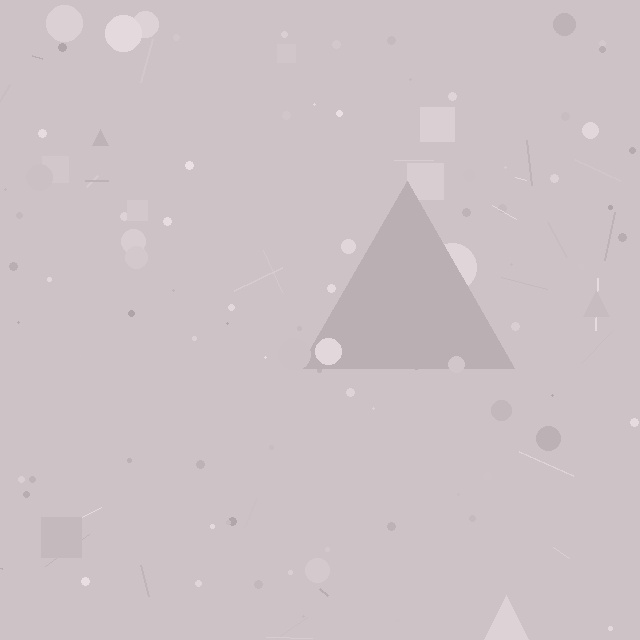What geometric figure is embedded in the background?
A triangle is embedded in the background.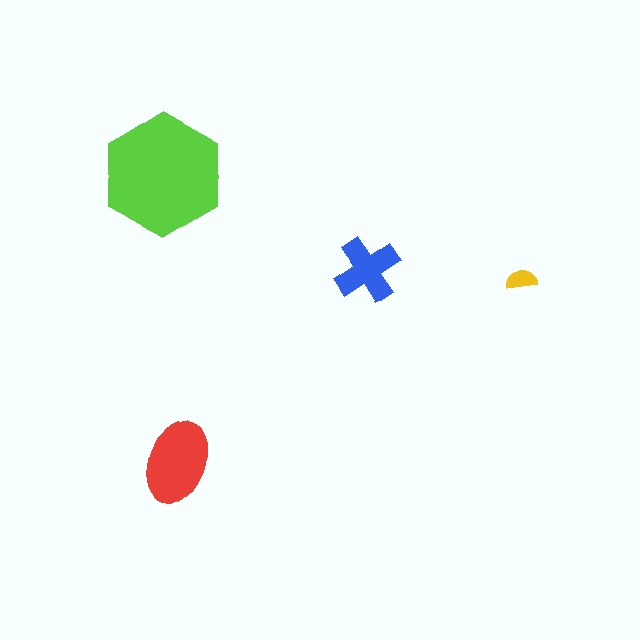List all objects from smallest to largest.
The yellow semicircle, the blue cross, the red ellipse, the lime hexagon.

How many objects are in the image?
There are 4 objects in the image.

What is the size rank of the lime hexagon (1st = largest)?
1st.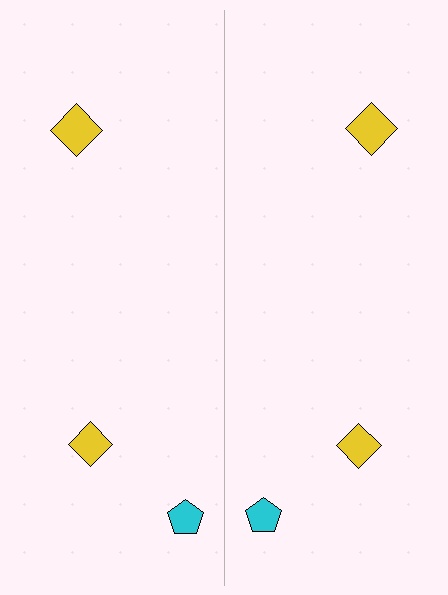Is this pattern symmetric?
Yes, this pattern has bilateral (reflection) symmetry.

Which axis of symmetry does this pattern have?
The pattern has a vertical axis of symmetry running through the center of the image.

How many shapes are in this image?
There are 6 shapes in this image.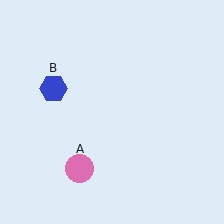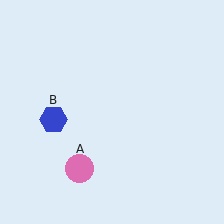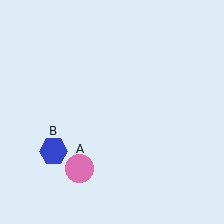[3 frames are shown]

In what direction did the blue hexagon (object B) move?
The blue hexagon (object B) moved down.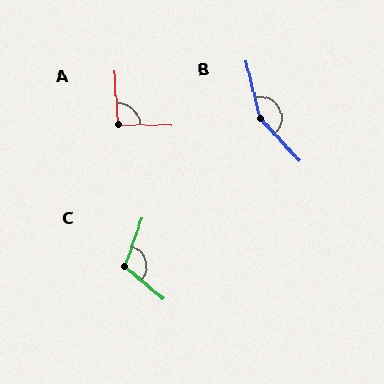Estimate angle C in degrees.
Approximately 111 degrees.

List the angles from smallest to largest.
A (93°), C (111°), B (151°).